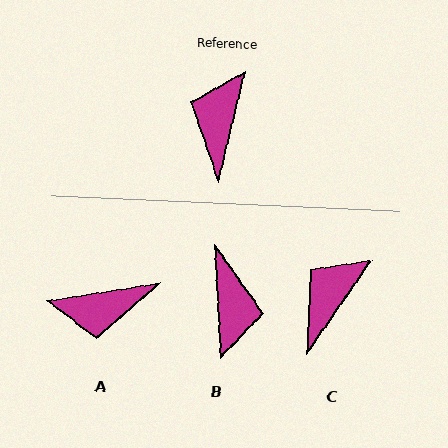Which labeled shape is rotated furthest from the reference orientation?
B, about 164 degrees away.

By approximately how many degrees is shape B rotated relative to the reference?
Approximately 164 degrees clockwise.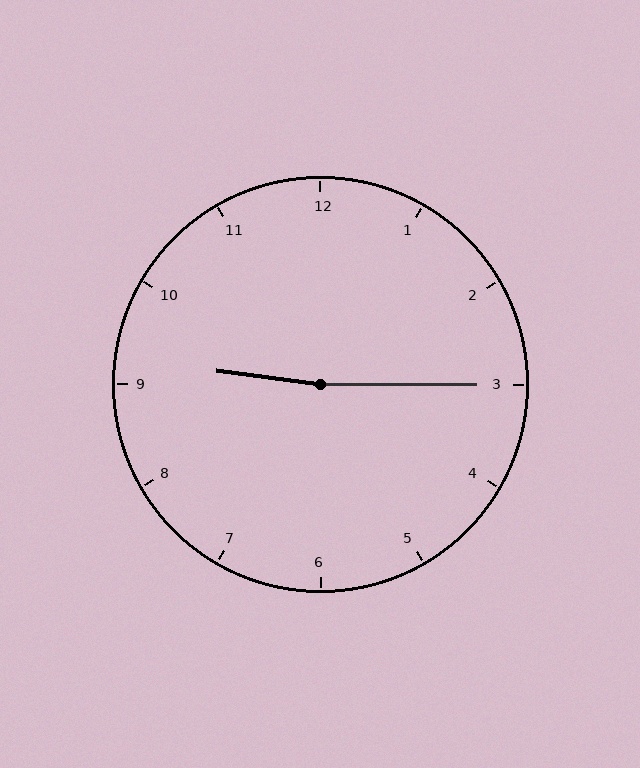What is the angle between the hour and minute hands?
Approximately 172 degrees.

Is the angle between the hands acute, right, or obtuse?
It is obtuse.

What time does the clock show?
9:15.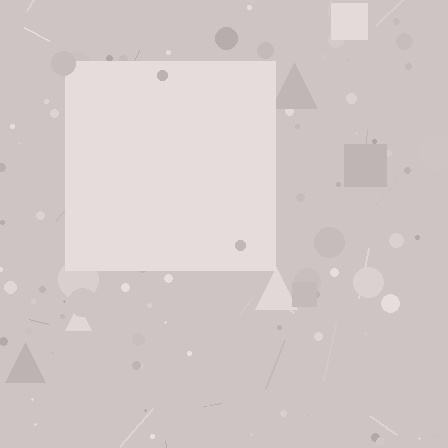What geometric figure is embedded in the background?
A square is embedded in the background.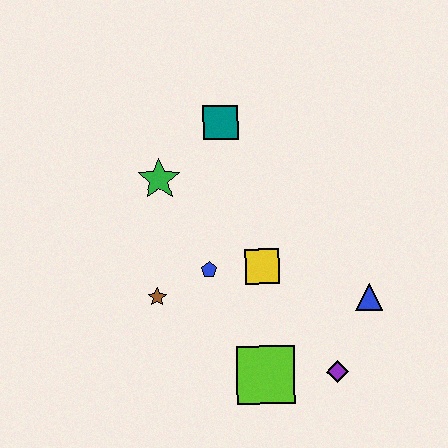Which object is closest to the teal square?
The green star is closest to the teal square.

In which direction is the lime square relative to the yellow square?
The lime square is below the yellow square.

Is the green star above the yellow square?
Yes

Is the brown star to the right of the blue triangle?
No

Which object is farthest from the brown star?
The blue triangle is farthest from the brown star.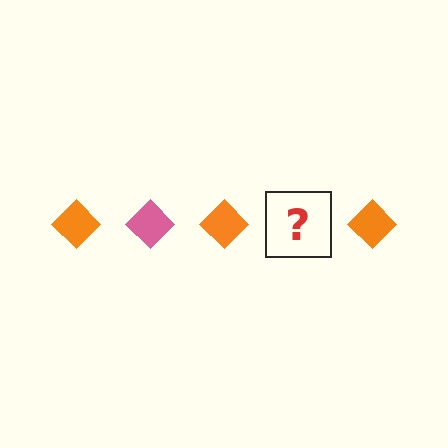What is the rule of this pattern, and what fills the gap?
The rule is that the pattern cycles through orange, pink diamonds. The gap should be filled with a pink diamond.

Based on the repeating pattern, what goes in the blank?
The blank should be a pink diamond.